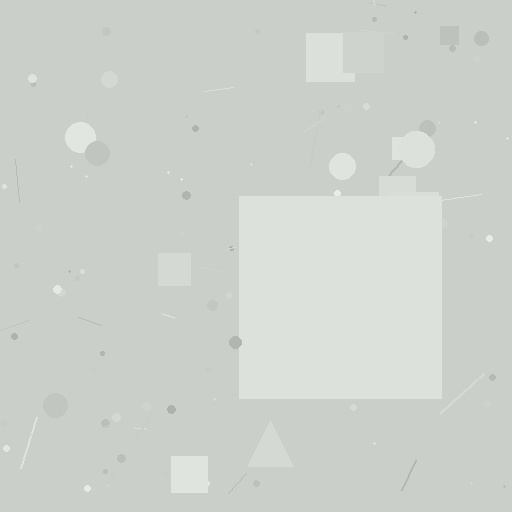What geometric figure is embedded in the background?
A square is embedded in the background.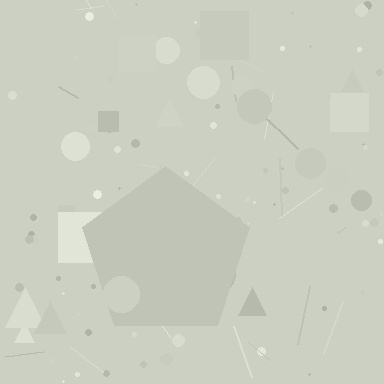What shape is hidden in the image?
A pentagon is hidden in the image.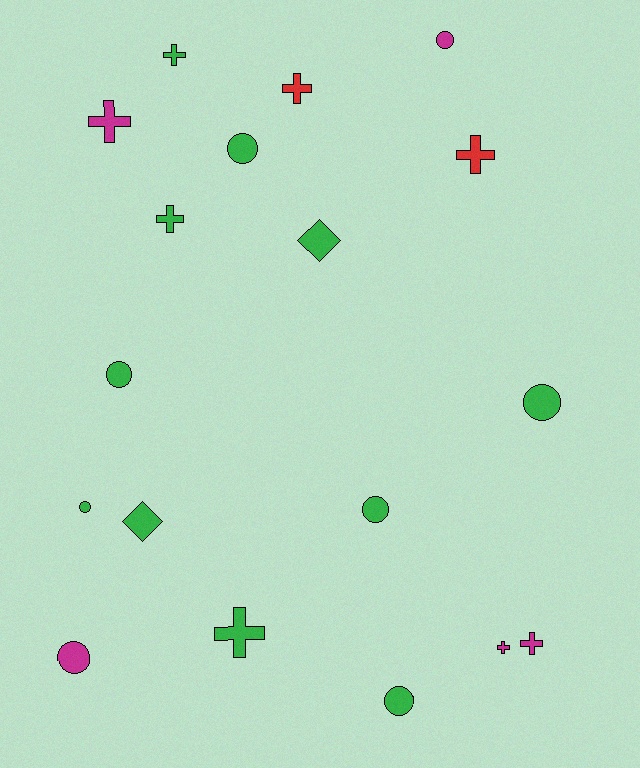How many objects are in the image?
There are 18 objects.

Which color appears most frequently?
Green, with 11 objects.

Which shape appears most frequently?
Cross, with 8 objects.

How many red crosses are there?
There are 2 red crosses.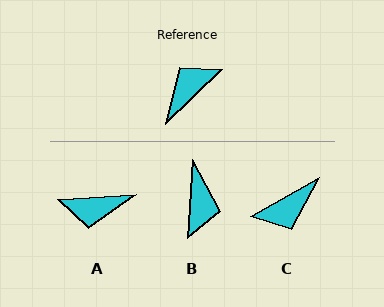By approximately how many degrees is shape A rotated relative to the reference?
Approximately 140 degrees counter-clockwise.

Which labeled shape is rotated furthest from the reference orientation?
C, about 166 degrees away.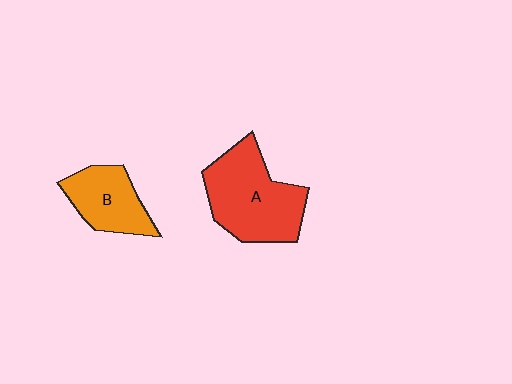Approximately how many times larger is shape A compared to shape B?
Approximately 1.6 times.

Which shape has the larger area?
Shape A (red).